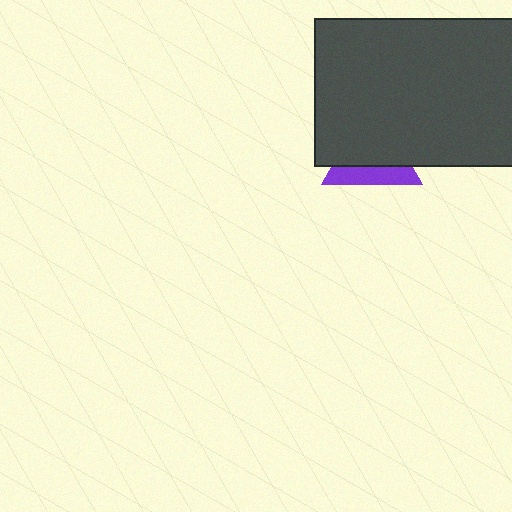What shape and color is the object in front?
The object in front is a dark gray rectangle.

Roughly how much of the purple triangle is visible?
A small part of it is visible (roughly 36%).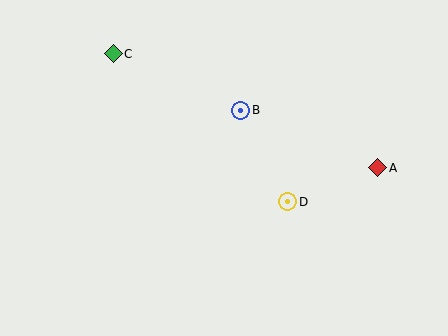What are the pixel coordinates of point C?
Point C is at (113, 54).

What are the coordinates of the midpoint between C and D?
The midpoint between C and D is at (200, 128).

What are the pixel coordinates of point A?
Point A is at (378, 167).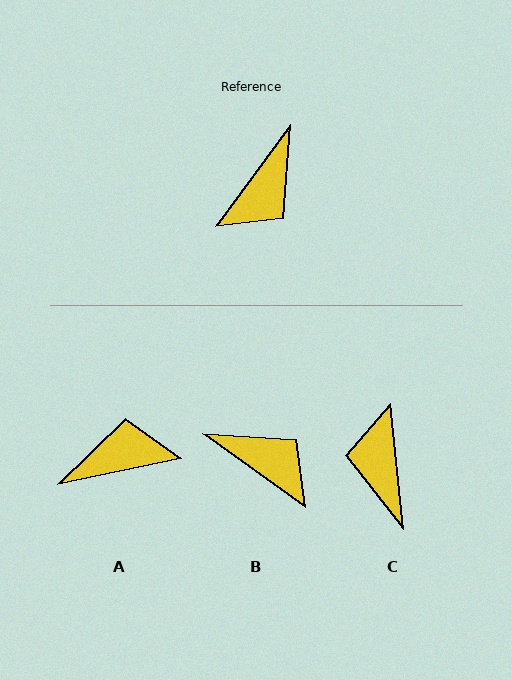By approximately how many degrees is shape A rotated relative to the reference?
Approximately 138 degrees counter-clockwise.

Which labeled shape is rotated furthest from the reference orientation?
A, about 138 degrees away.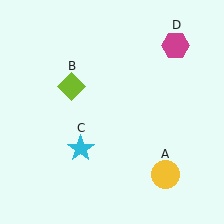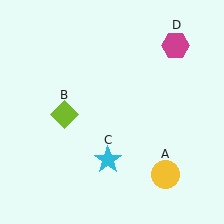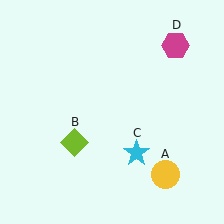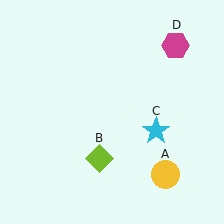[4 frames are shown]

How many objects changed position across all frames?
2 objects changed position: lime diamond (object B), cyan star (object C).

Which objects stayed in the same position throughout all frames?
Yellow circle (object A) and magenta hexagon (object D) remained stationary.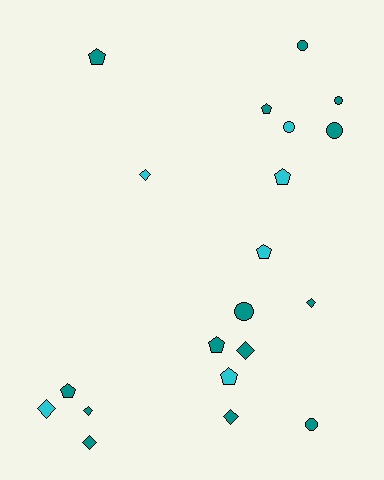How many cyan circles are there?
There is 1 cyan circle.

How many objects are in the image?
There are 20 objects.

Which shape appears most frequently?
Diamond, with 7 objects.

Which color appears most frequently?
Teal, with 14 objects.